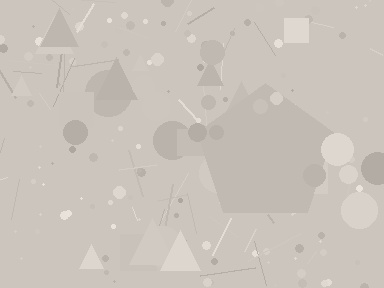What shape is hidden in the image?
A pentagon is hidden in the image.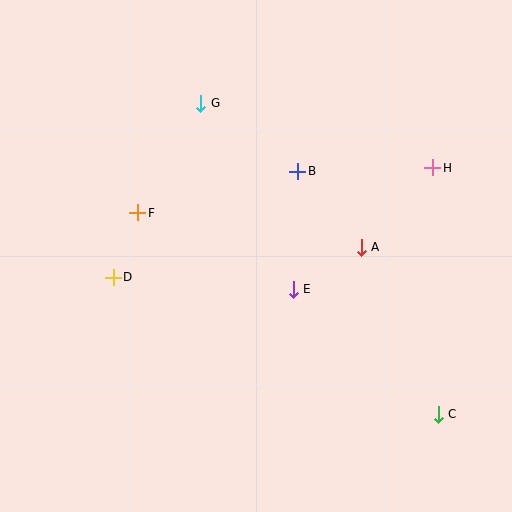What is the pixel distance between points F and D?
The distance between F and D is 69 pixels.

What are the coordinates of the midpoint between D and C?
The midpoint between D and C is at (276, 346).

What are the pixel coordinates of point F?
Point F is at (138, 213).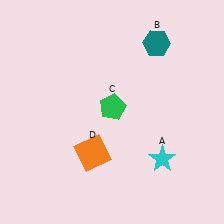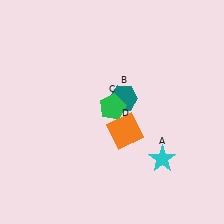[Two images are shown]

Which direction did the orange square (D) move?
The orange square (D) moved right.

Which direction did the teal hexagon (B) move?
The teal hexagon (B) moved down.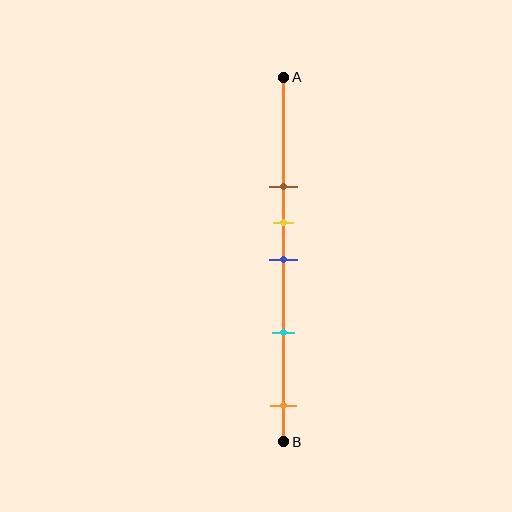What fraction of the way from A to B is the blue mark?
The blue mark is approximately 50% (0.5) of the way from A to B.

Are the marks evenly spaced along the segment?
No, the marks are not evenly spaced.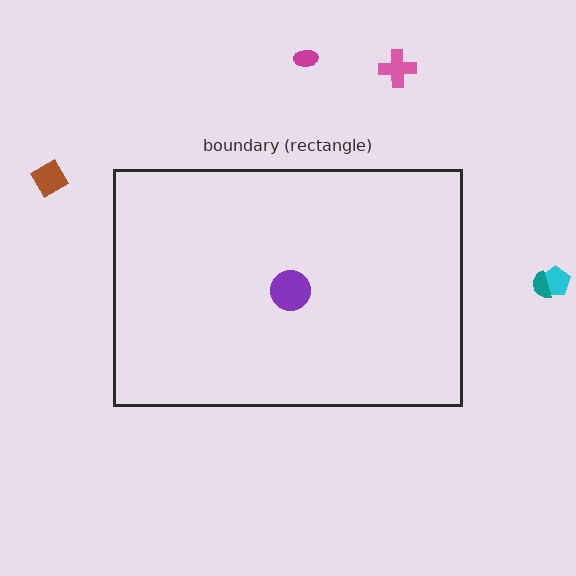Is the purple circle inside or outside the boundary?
Inside.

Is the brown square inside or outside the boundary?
Outside.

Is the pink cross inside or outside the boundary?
Outside.